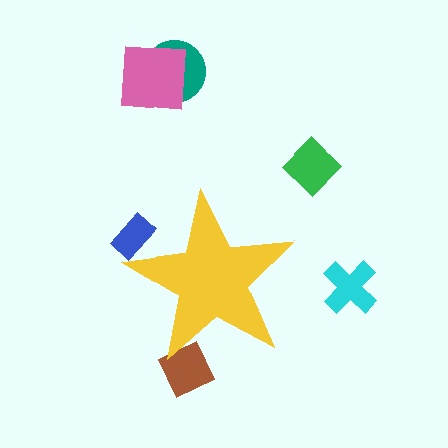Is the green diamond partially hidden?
No, the green diamond is fully visible.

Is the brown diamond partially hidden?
Yes, the brown diamond is partially hidden behind the yellow star.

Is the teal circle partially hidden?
No, the teal circle is fully visible.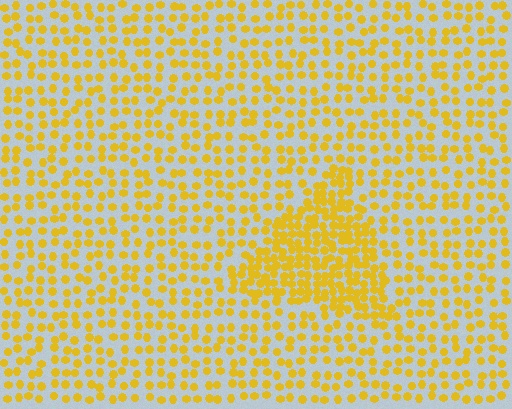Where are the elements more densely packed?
The elements are more densely packed inside the triangle boundary.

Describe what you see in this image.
The image contains small yellow elements arranged at two different densities. A triangle-shaped region is visible where the elements are more densely packed than the surrounding area.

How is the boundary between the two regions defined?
The boundary is defined by a change in element density (approximately 2.1x ratio). All elements are the same color, size, and shape.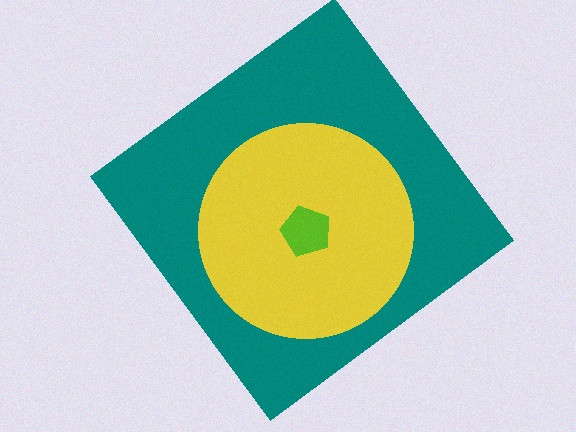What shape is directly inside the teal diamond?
The yellow circle.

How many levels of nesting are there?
3.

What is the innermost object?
The lime pentagon.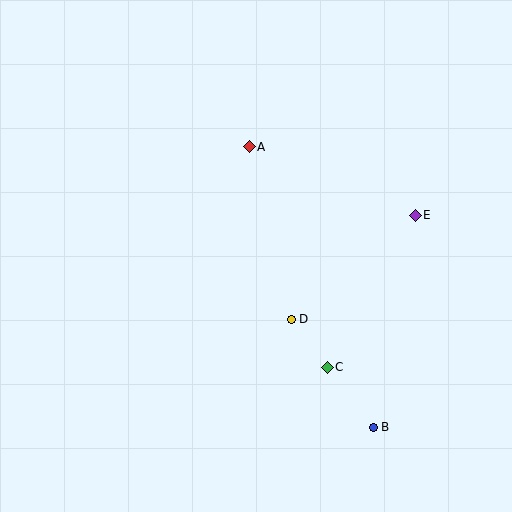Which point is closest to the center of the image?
Point D at (291, 319) is closest to the center.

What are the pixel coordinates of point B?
Point B is at (373, 427).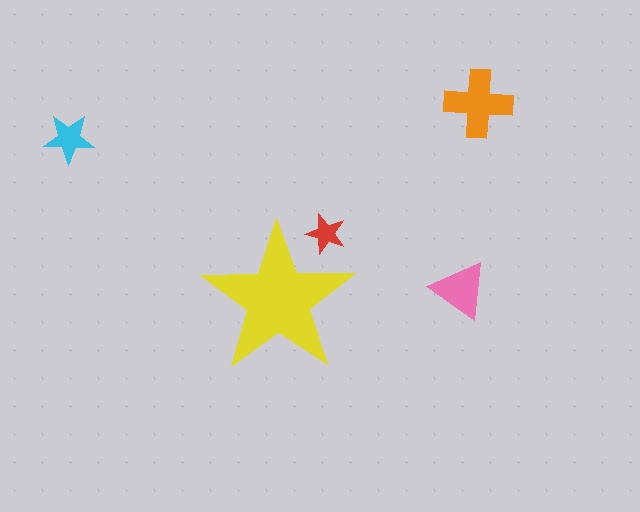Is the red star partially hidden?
Yes, the red star is partially hidden behind the yellow star.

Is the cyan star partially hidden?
No, the cyan star is fully visible.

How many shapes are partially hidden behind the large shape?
1 shape is partially hidden.